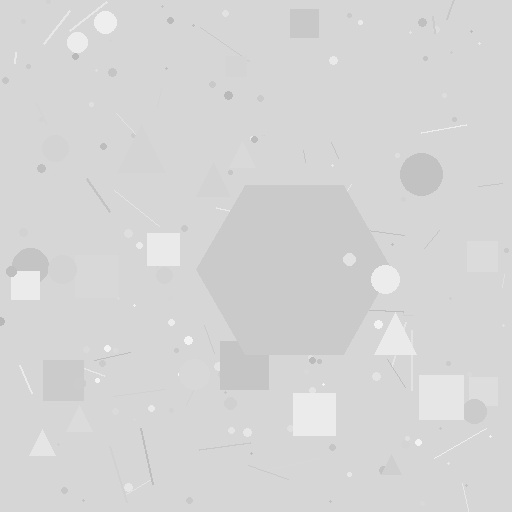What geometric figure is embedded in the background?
A hexagon is embedded in the background.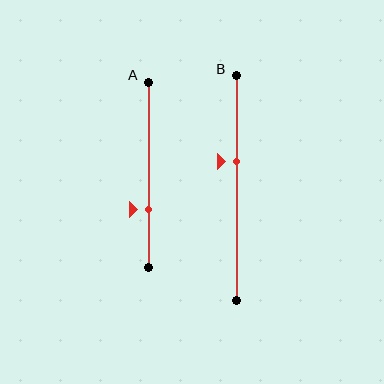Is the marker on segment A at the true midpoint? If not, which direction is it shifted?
No, the marker on segment A is shifted downward by about 19% of the segment length.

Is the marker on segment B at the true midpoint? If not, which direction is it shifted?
No, the marker on segment B is shifted upward by about 12% of the segment length.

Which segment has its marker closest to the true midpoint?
Segment B has its marker closest to the true midpoint.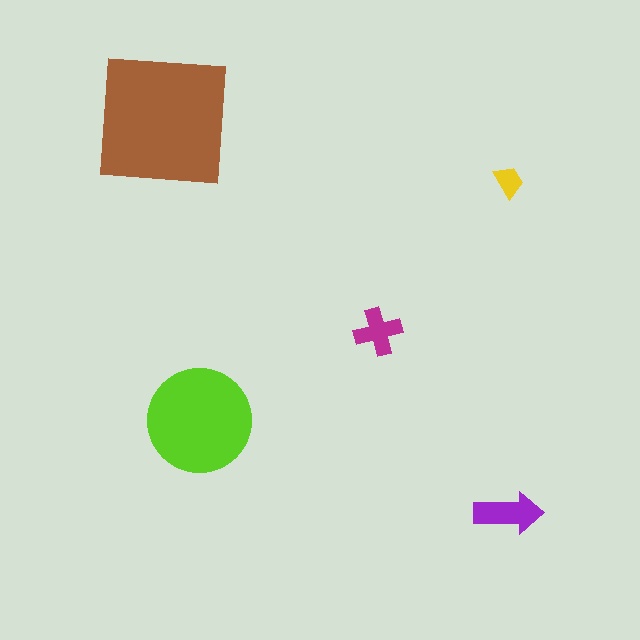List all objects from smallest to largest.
The yellow trapezoid, the magenta cross, the purple arrow, the lime circle, the brown square.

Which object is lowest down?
The purple arrow is bottommost.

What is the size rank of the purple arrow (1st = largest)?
3rd.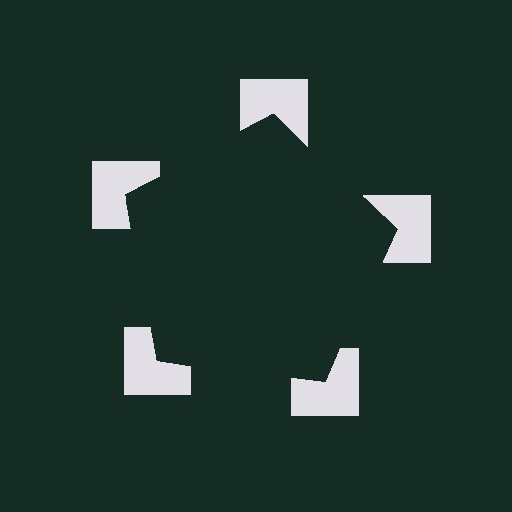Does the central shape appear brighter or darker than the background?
It typically appears slightly darker than the background, even though no actual brightness change is drawn.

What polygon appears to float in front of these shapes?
An illusory pentagon — its edges are inferred from the aligned wedge cuts in the notched squares, not physically drawn.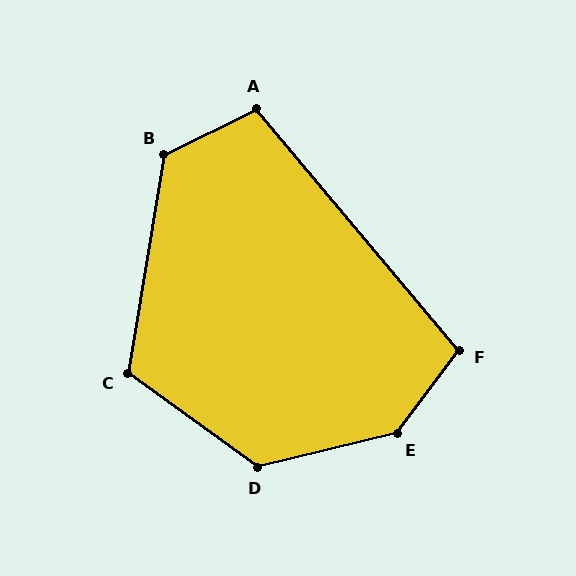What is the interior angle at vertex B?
Approximately 126 degrees (obtuse).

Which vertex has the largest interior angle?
E, at approximately 140 degrees.